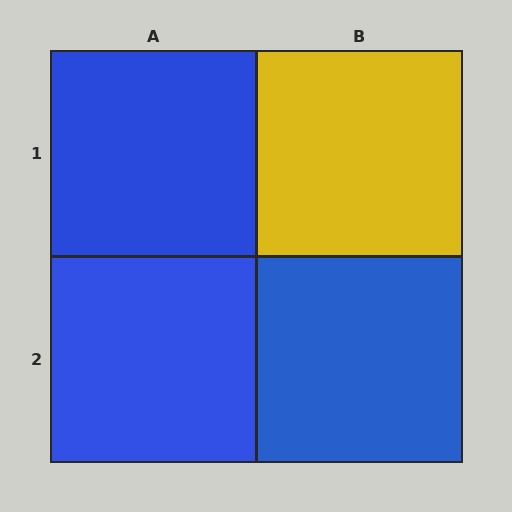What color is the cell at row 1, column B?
Yellow.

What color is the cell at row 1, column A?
Blue.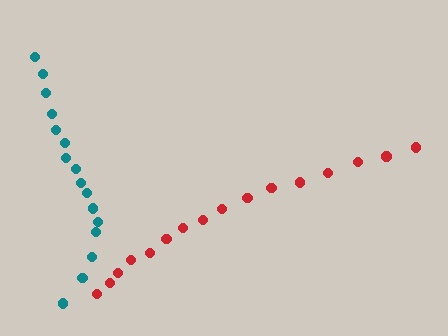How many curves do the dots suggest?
There are 2 distinct paths.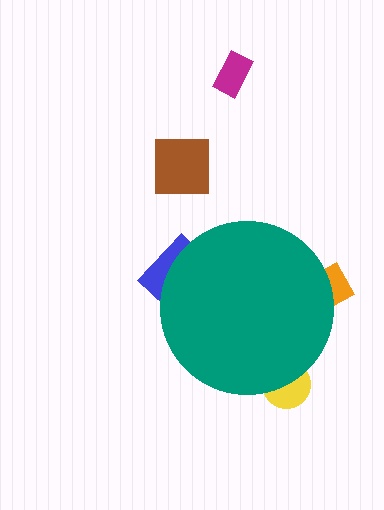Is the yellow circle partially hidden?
Yes, the yellow circle is partially hidden behind the teal circle.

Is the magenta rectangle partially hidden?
No, the magenta rectangle is fully visible.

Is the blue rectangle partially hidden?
Yes, the blue rectangle is partially hidden behind the teal circle.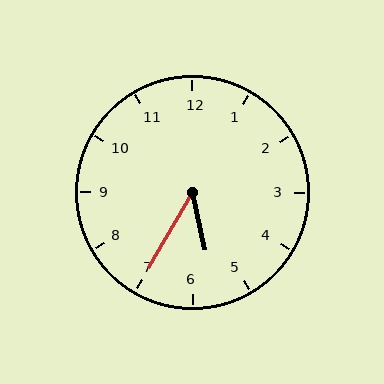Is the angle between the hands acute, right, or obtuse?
It is acute.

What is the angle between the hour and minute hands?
Approximately 42 degrees.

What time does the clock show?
5:35.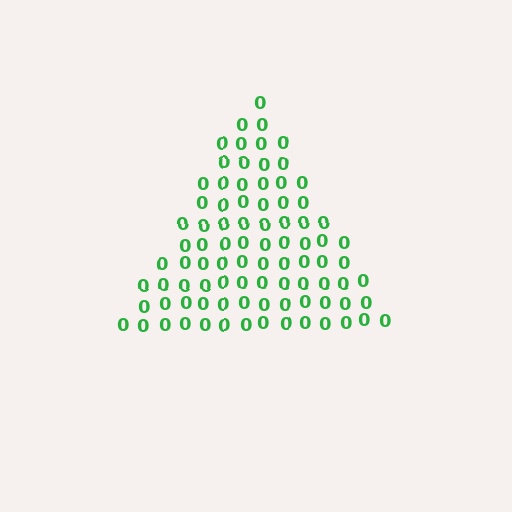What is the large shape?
The large shape is a triangle.